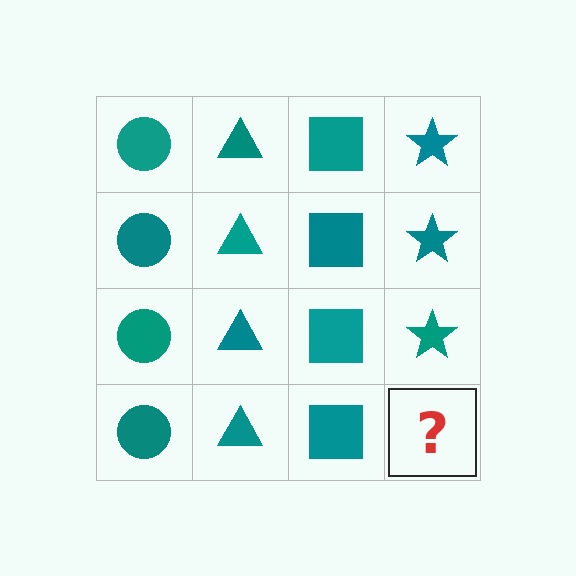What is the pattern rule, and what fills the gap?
The rule is that each column has a consistent shape. The gap should be filled with a teal star.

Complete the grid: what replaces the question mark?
The question mark should be replaced with a teal star.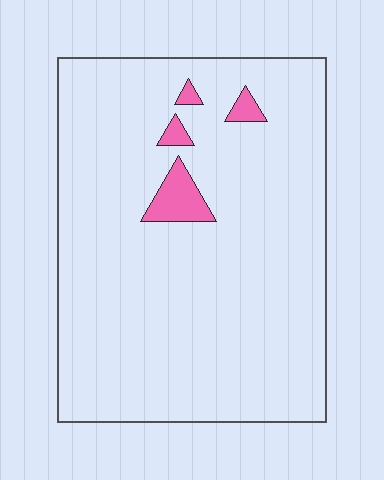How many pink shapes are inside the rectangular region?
4.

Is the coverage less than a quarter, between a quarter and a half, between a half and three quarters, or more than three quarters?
Less than a quarter.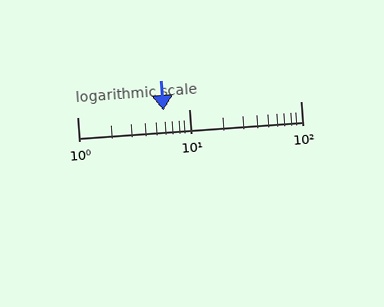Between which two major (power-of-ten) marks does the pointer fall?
The pointer is between 1 and 10.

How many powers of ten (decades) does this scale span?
The scale spans 2 decades, from 1 to 100.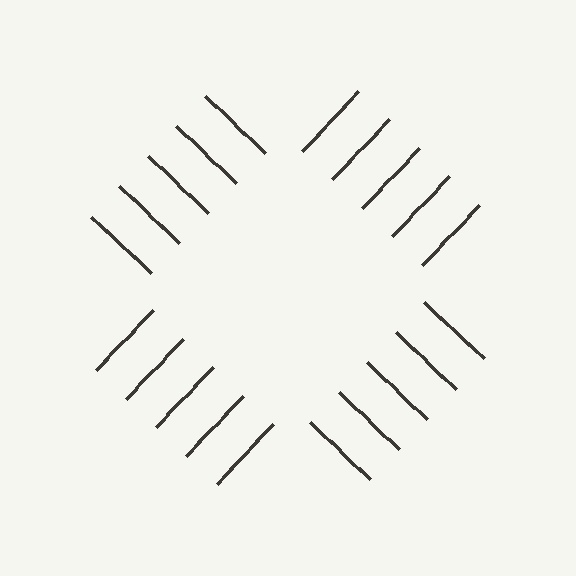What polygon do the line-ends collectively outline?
An illusory square — the line segments terminate on its edges but no continuous stroke is drawn.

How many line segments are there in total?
20 — 5 along each of the 4 edges.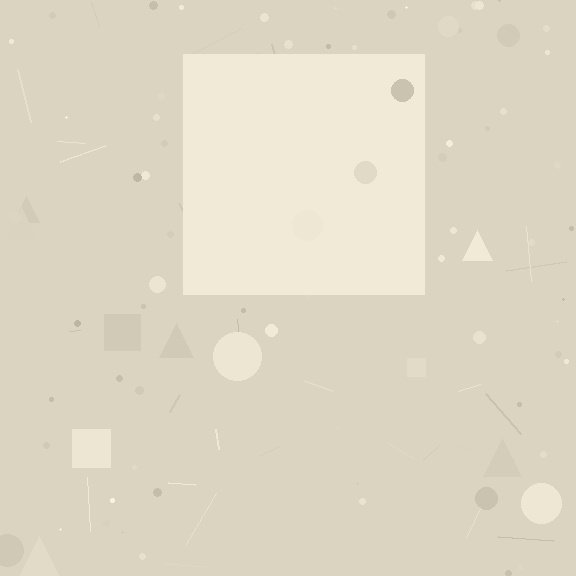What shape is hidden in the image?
A square is hidden in the image.